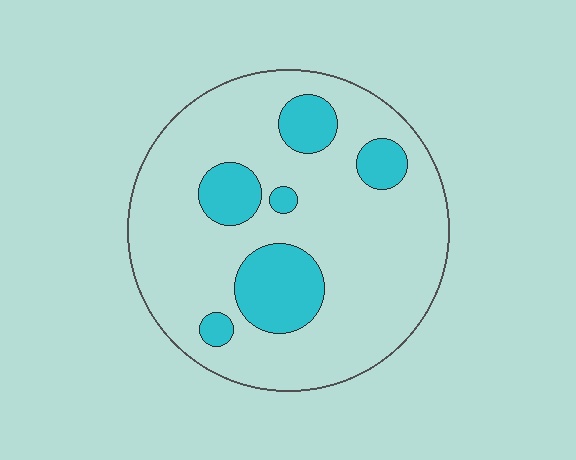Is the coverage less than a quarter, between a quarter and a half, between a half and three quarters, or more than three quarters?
Less than a quarter.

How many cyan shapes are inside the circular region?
6.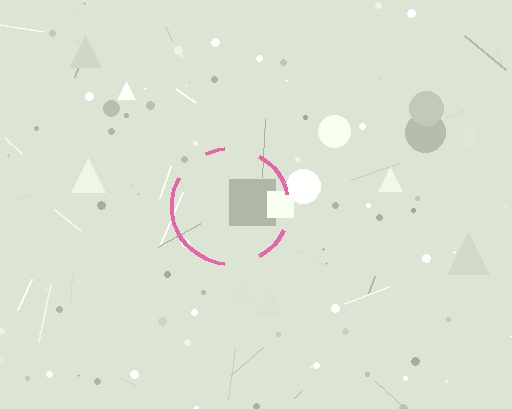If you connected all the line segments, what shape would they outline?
They would outline a circle.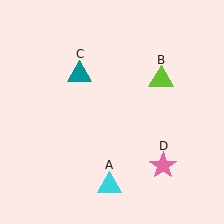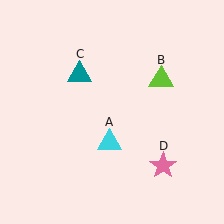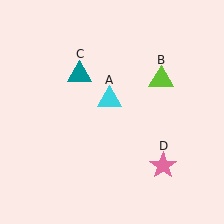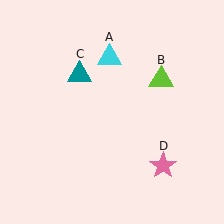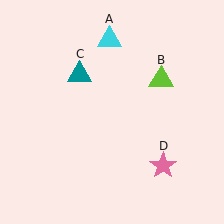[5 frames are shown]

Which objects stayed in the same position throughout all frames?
Lime triangle (object B) and teal triangle (object C) and pink star (object D) remained stationary.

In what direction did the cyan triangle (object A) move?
The cyan triangle (object A) moved up.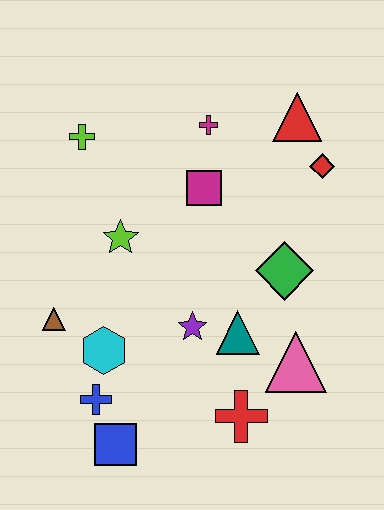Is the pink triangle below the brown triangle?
Yes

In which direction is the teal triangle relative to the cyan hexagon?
The teal triangle is to the right of the cyan hexagon.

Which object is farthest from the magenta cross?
The blue square is farthest from the magenta cross.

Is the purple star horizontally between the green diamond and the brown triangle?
Yes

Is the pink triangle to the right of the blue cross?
Yes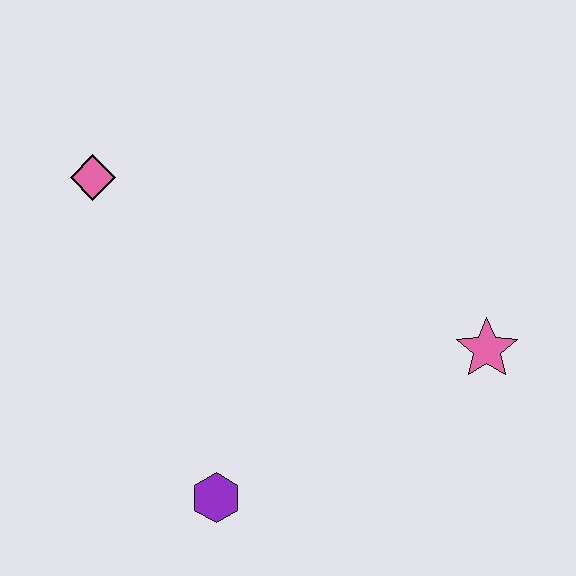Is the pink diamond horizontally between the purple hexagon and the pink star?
No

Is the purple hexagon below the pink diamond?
Yes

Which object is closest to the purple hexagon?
The pink star is closest to the purple hexagon.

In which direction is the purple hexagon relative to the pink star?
The purple hexagon is to the left of the pink star.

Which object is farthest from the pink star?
The pink diamond is farthest from the pink star.